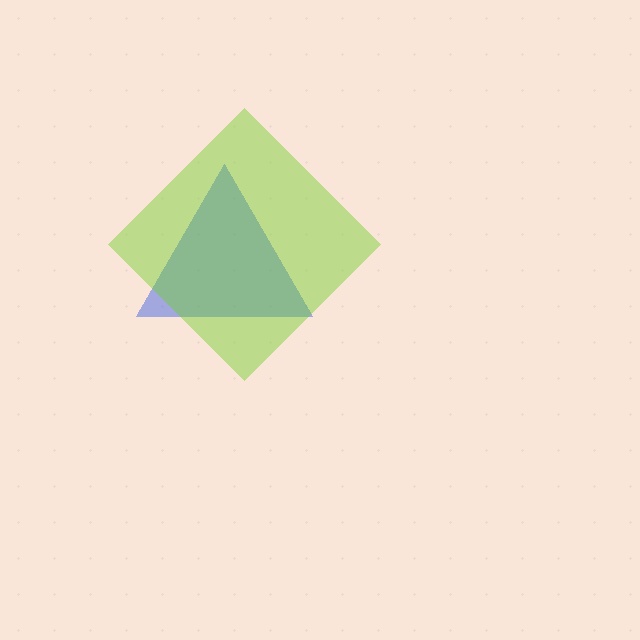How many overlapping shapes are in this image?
There are 2 overlapping shapes in the image.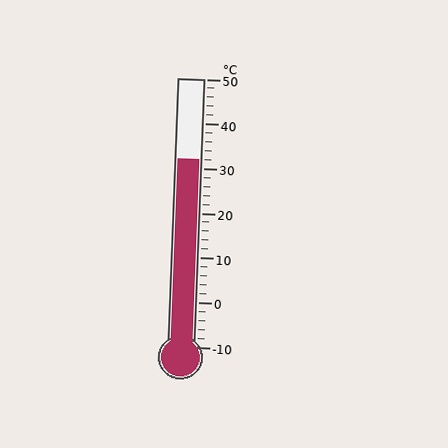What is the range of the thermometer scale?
The thermometer scale ranges from -10°C to 50°C.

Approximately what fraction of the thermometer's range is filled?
The thermometer is filled to approximately 70% of its range.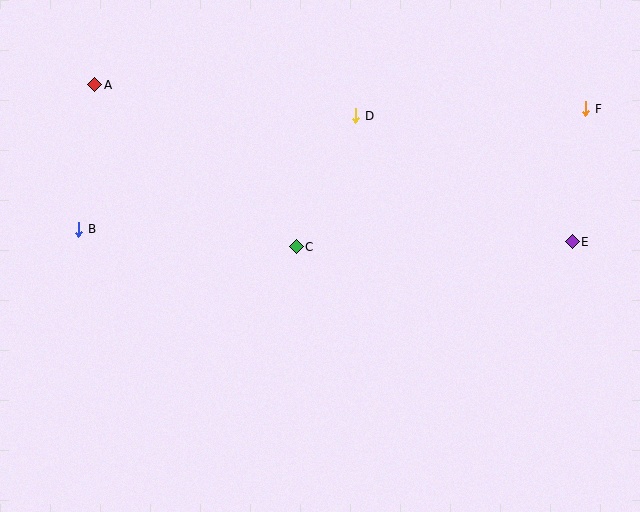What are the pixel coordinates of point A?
Point A is at (95, 85).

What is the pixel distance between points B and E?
The distance between B and E is 494 pixels.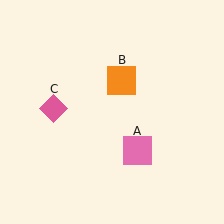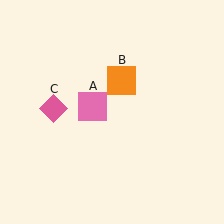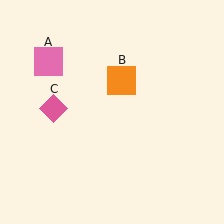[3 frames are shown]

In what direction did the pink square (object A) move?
The pink square (object A) moved up and to the left.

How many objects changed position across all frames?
1 object changed position: pink square (object A).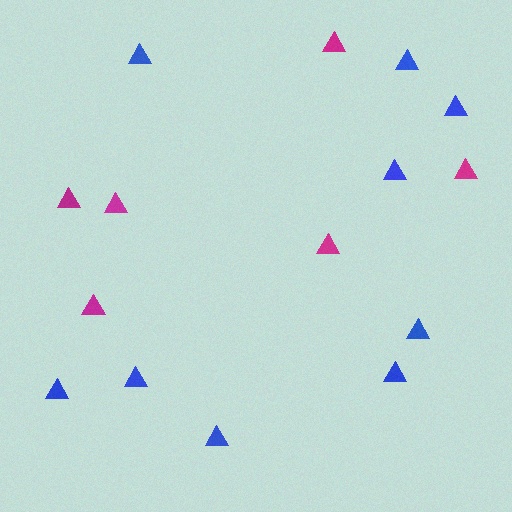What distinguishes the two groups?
There are 2 groups: one group of magenta triangles (6) and one group of blue triangles (9).